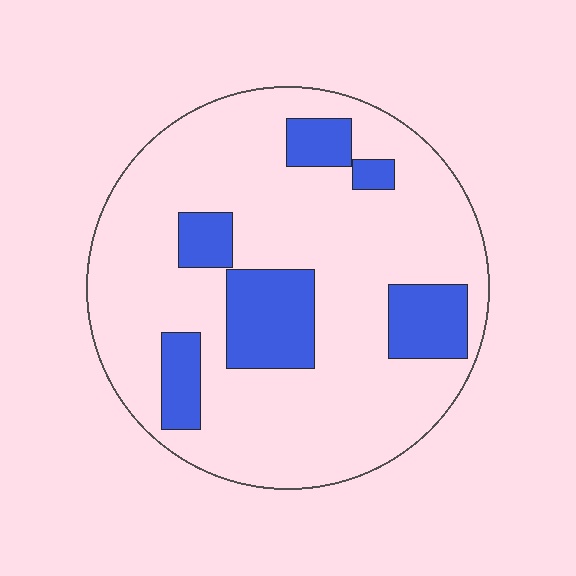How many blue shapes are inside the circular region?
6.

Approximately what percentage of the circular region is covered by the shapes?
Approximately 20%.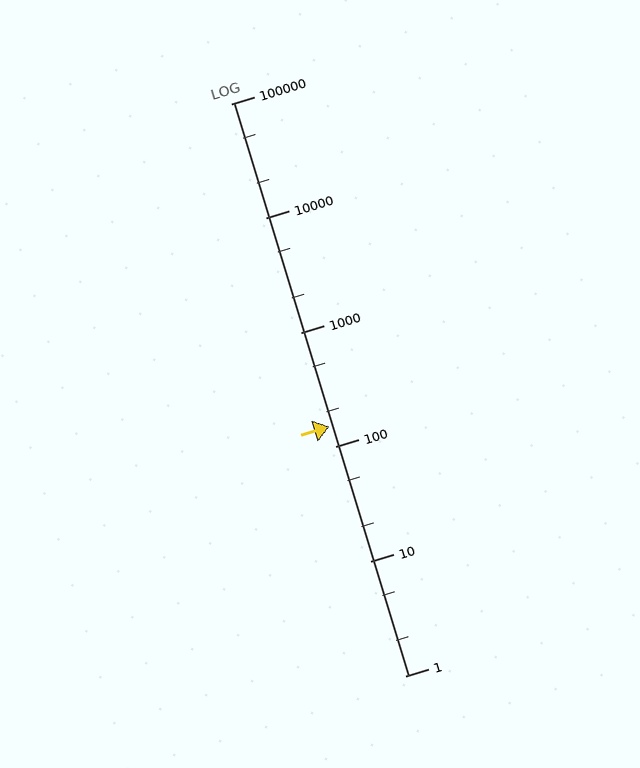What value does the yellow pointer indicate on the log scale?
The pointer indicates approximately 150.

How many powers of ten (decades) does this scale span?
The scale spans 5 decades, from 1 to 100000.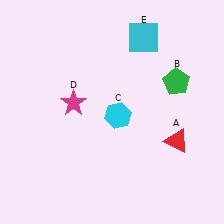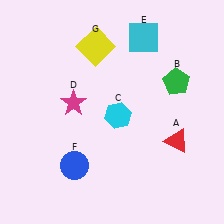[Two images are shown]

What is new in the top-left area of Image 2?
A yellow square (G) was added in the top-left area of Image 2.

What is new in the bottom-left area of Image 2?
A blue circle (F) was added in the bottom-left area of Image 2.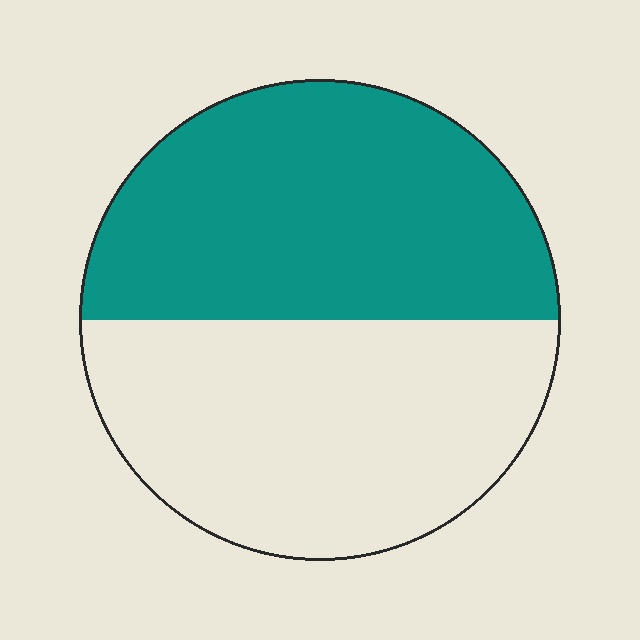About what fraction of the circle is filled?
About one half (1/2).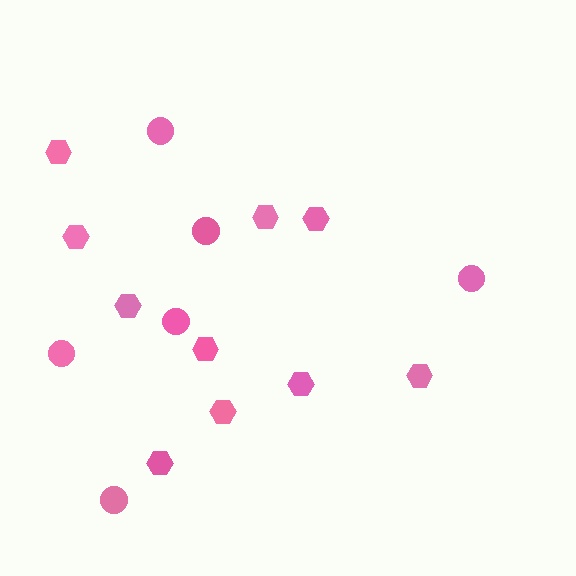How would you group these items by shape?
There are 2 groups: one group of circles (6) and one group of hexagons (10).